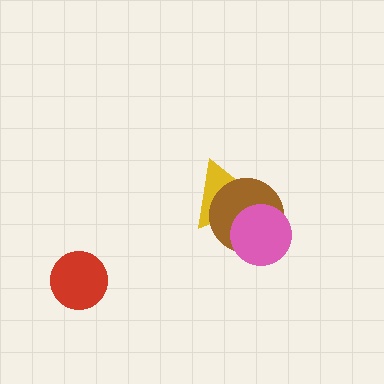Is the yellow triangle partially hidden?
Yes, it is partially covered by another shape.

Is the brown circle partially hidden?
Yes, it is partially covered by another shape.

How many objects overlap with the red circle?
0 objects overlap with the red circle.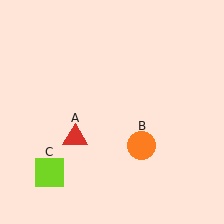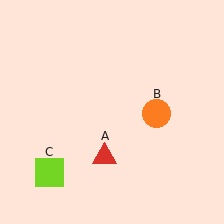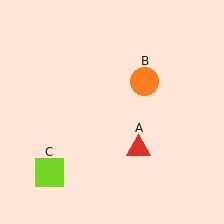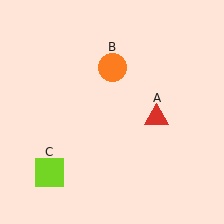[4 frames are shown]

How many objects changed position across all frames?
2 objects changed position: red triangle (object A), orange circle (object B).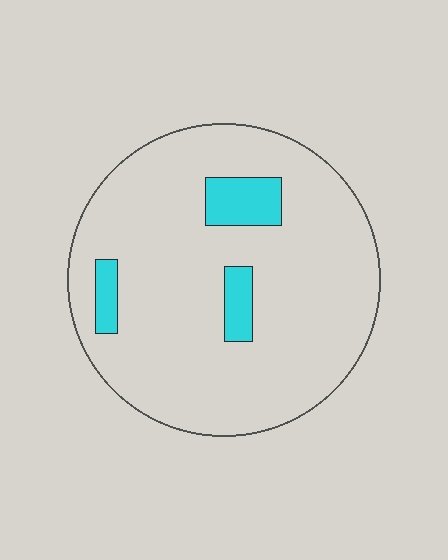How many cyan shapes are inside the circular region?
3.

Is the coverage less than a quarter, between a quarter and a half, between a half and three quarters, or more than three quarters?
Less than a quarter.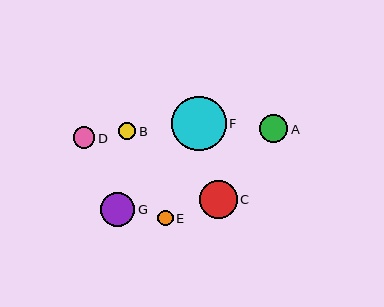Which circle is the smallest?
Circle E is the smallest with a size of approximately 15 pixels.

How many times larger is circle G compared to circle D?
Circle G is approximately 1.6 times the size of circle D.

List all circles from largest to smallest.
From largest to smallest: F, C, G, A, D, B, E.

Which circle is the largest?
Circle F is the largest with a size of approximately 54 pixels.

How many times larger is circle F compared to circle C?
Circle F is approximately 1.4 times the size of circle C.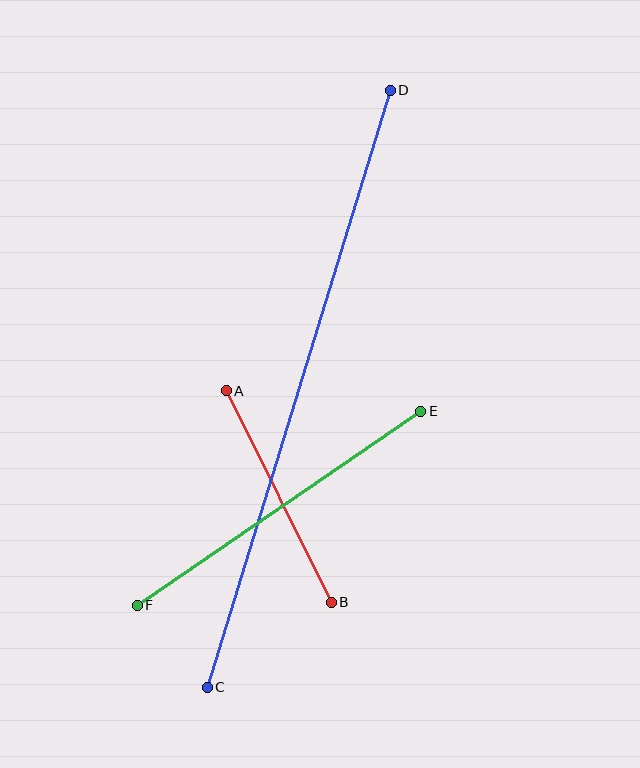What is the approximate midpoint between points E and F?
The midpoint is at approximately (279, 508) pixels.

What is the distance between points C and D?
The distance is approximately 625 pixels.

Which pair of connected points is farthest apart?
Points C and D are farthest apart.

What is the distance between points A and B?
The distance is approximately 236 pixels.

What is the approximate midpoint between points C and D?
The midpoint is at approximately (299, 389) pixels.